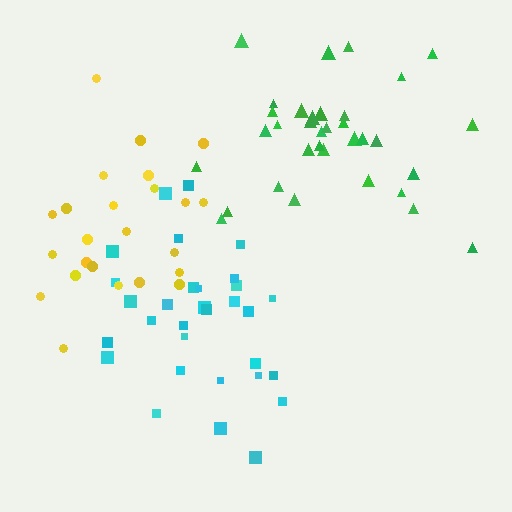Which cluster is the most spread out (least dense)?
Green.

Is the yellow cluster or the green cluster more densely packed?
Yellow.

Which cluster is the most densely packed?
Cyan.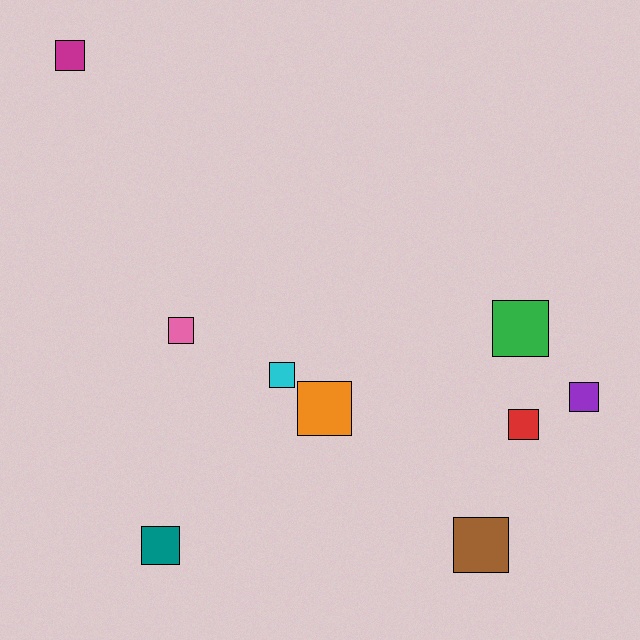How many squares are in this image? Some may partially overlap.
There are 9 squares.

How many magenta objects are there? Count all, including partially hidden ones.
There is 1 magenta object.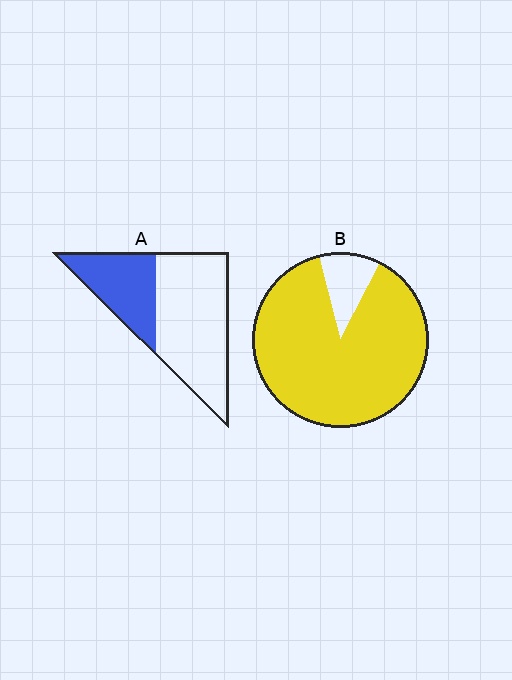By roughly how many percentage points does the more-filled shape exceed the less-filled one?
By roughly 55 percentage points (B over A).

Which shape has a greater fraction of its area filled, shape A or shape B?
Shape B.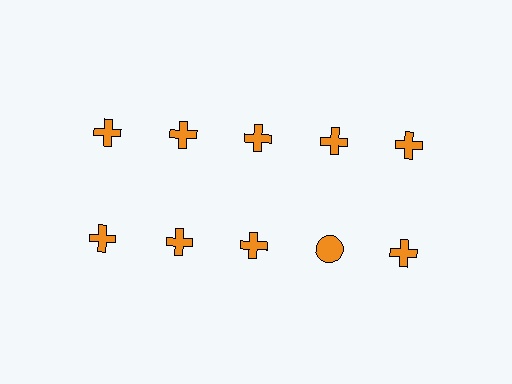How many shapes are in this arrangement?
There are 10 shapes arranged in a grid pattern.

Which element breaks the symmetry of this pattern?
The orange circle in the second row, second from right column breaks the symmetry. All other shapes are orange crosses.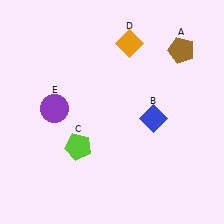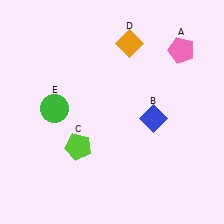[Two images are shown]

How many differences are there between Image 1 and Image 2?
There are 2 differences between the two images.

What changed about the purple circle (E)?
In Image 1, E is purple. In Image 2, it changed to green.